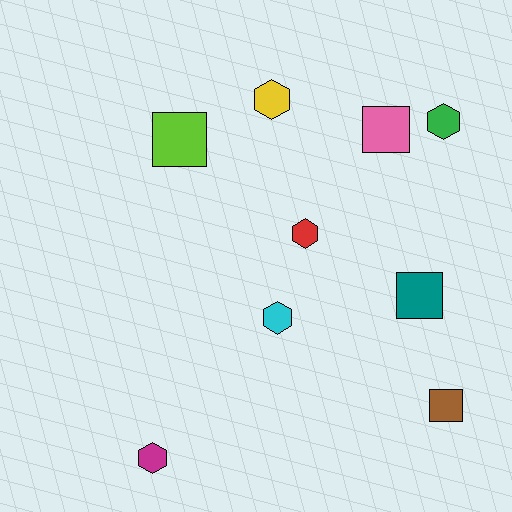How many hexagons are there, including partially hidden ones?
There are 5 hexagons.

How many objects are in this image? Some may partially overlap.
There are 9 objects.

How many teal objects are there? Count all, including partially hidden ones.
There is 1 teal object.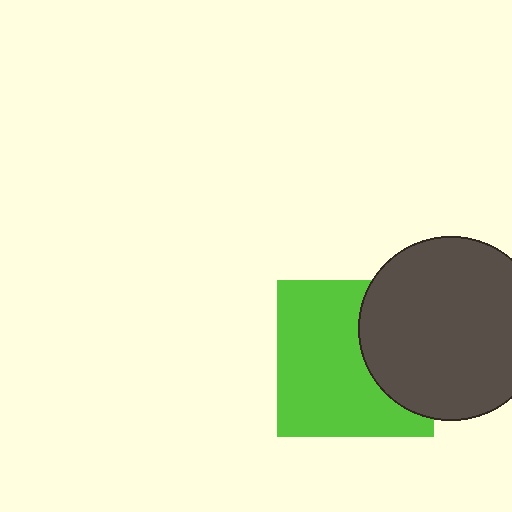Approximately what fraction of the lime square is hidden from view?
Roughly 35% of the lime square is hidden behind the dark gray circle.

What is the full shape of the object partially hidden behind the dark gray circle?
The partially hidden object is a lime square.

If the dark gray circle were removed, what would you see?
You would see the complete lime square.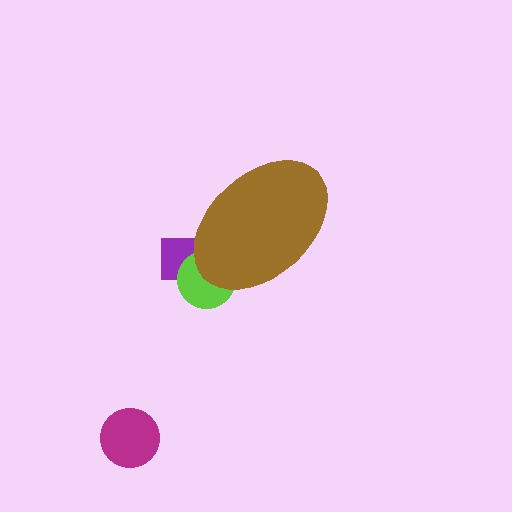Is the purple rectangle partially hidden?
Yes, the purple rectangle is partially hidden behind the brown ellipse.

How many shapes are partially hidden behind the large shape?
3 shapes are partially hidden.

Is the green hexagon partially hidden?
Yes, the green hexagon is partially hidden behind the brown ellipse.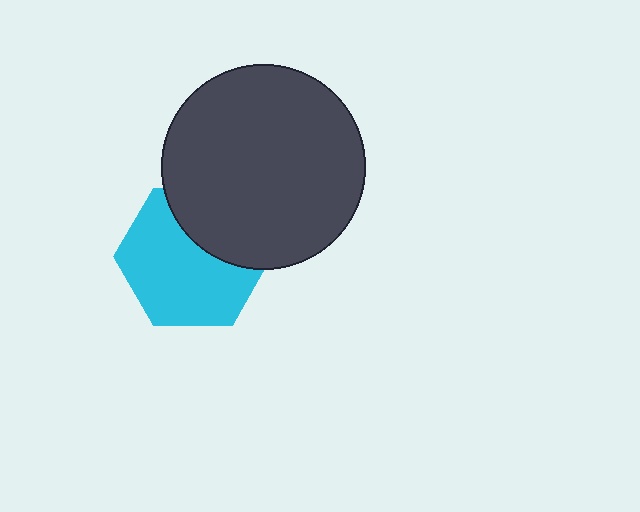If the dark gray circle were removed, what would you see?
You would see the complete cyan hexagon.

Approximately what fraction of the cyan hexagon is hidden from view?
Roughly 33% of the cyan hexagon is hidden behind the dark gray circle.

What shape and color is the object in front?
The object in front is a dark gray circle.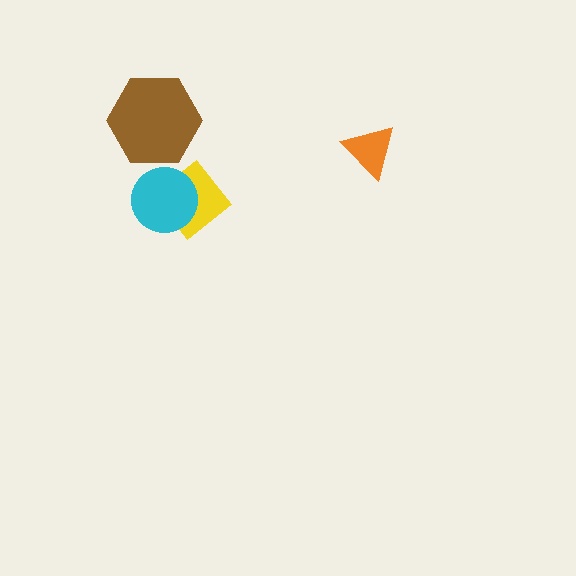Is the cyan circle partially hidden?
No, no other shape covers it.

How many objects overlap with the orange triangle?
0 objects overlap with the orange triangle.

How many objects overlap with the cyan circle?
1 object overlaps with the cyan circle.